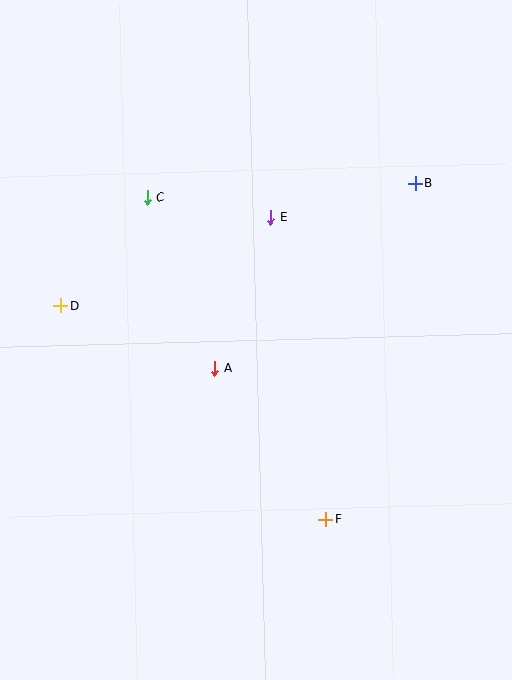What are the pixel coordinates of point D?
Point D is at (61, 306).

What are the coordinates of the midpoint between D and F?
The midpoint between D and F is at (193, 413).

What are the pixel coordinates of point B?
Point B is at (415, 184).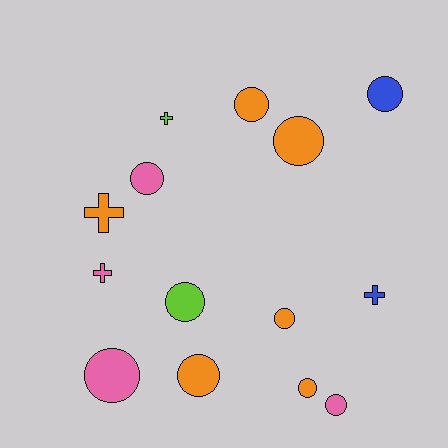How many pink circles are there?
There are 3 pink circles.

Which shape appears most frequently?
Circle, with 10 objects.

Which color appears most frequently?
Orange, with 6 objects.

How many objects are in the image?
There are 14 objects.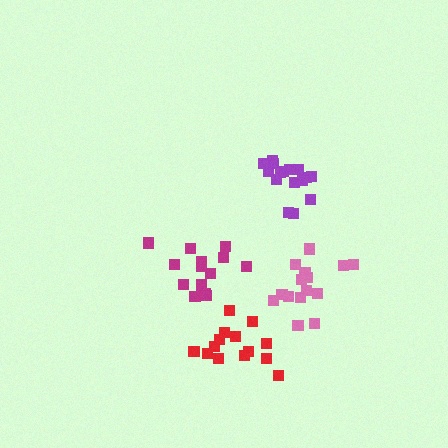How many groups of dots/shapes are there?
There are 4 groups.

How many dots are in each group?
Group 1: 14 dots, Group 2: 16 dots, Group 3: 15 dots, Group 4: 16 dots (61 total).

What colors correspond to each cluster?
The clusters are colored: red, purple, magenta, pink.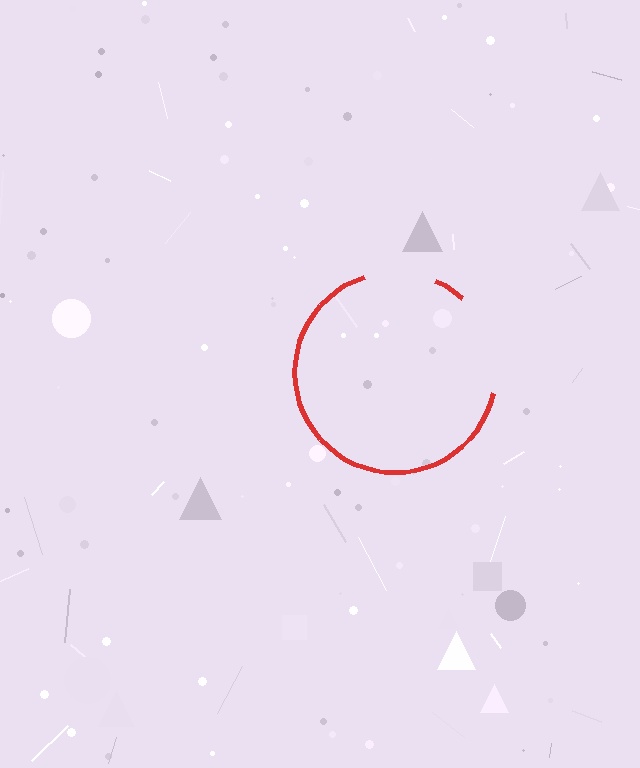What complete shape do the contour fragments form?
The contour fragments form a circle.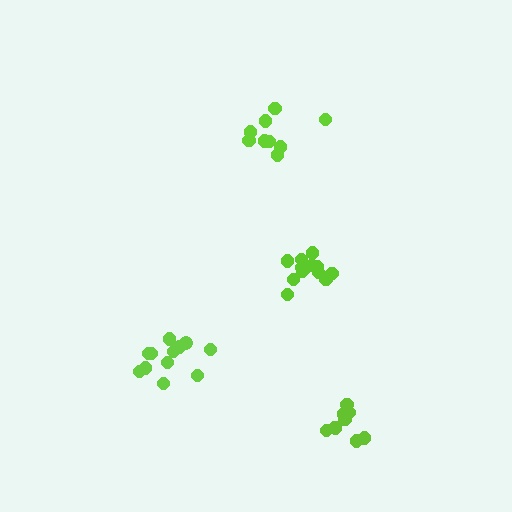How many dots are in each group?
Group 1: 13 dots, Group 2: 12 dots, Group 3: 9 dots, Group 4: 9 dots (43 total).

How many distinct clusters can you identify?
There are 4 distinct clusters.